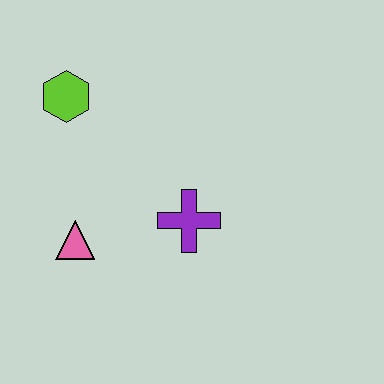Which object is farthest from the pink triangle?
The lime hexagon is farthest from the pink triangle.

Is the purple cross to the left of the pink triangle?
No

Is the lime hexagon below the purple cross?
No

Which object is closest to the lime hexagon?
The pink triangle is closest to the lime hexagon.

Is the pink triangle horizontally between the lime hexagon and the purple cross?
Yes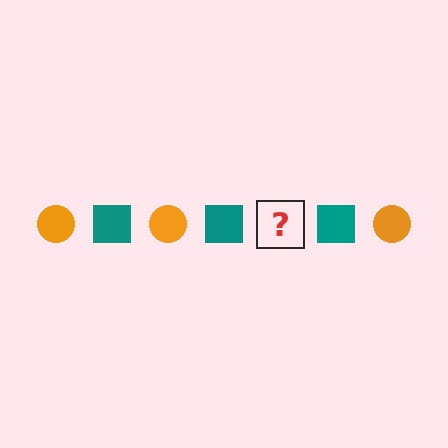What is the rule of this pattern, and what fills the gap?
The rule is that the pattern alternates between orange circle and teal square. The gap should be filled with an orange circle.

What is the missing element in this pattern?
The missing element is an orange circle.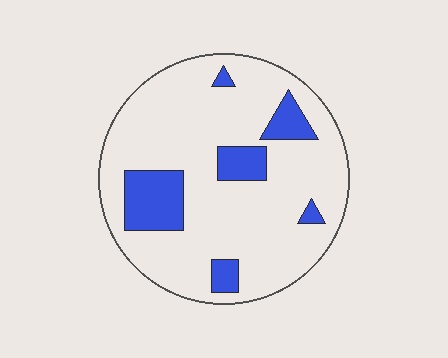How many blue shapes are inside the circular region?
6.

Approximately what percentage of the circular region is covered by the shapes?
Approximately 15%.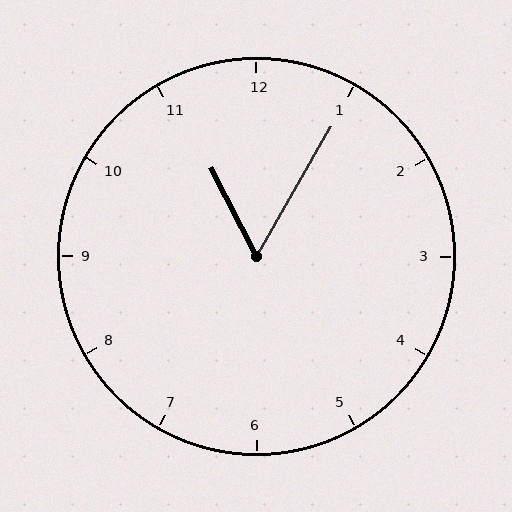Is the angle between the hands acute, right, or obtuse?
It is acute.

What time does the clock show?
11:05.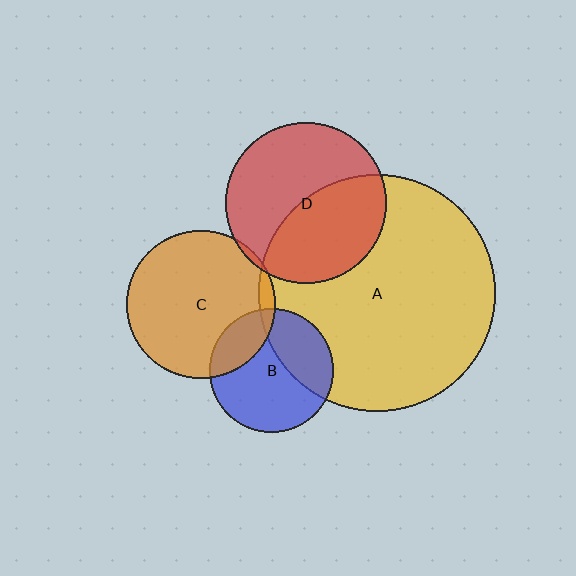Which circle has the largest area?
Circle A (yellow).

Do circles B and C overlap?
Yes.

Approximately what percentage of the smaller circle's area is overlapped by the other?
Approximately 20%.